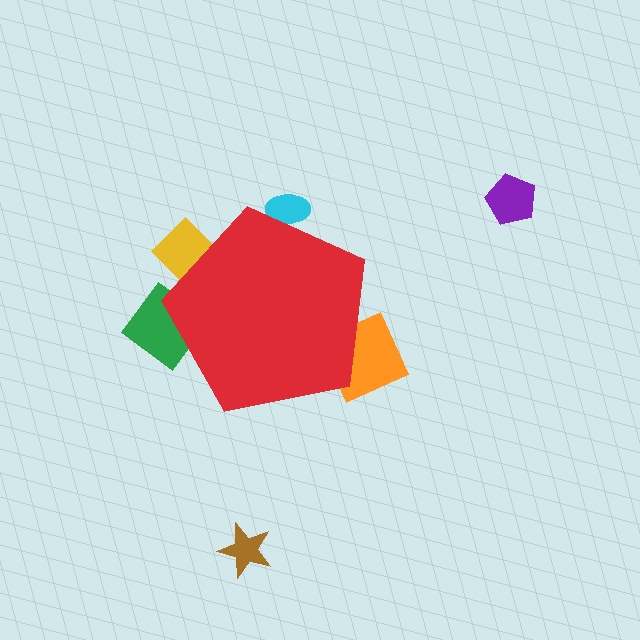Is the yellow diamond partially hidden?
Yes, the yellow diamond is partially hidden behind the red pentagon.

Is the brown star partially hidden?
No, the brown star is fully visible.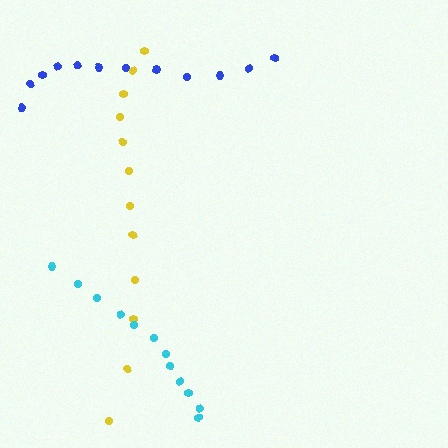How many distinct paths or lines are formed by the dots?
There are 3 distinct paths.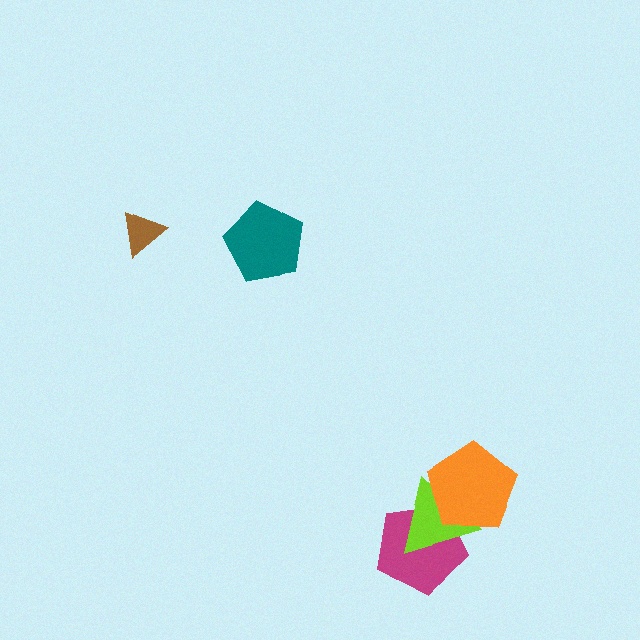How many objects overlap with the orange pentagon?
2 objects overlap with the orange pentagon.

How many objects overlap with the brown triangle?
0 objects overlap with the brown triangle.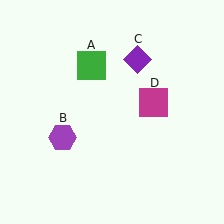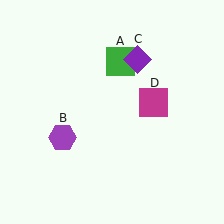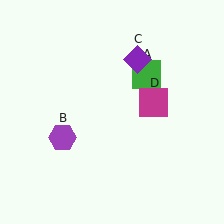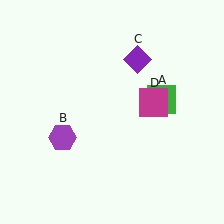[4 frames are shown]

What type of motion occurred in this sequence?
The green square (object A) rotated clockwise around the center of the scene.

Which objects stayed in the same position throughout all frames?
Purple hexagon (object B) and purple diamond (object C) and magenta square (object D) remained stationary.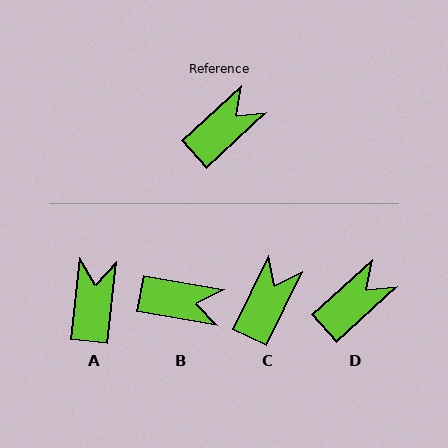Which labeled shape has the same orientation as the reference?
D.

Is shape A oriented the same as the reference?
No, it is off by about 41 degrees.